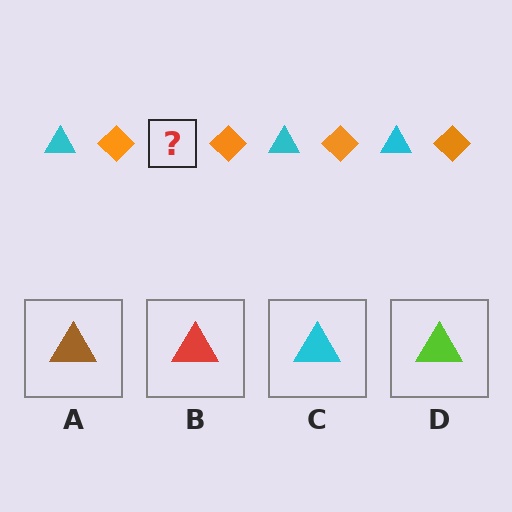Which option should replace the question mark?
Option C.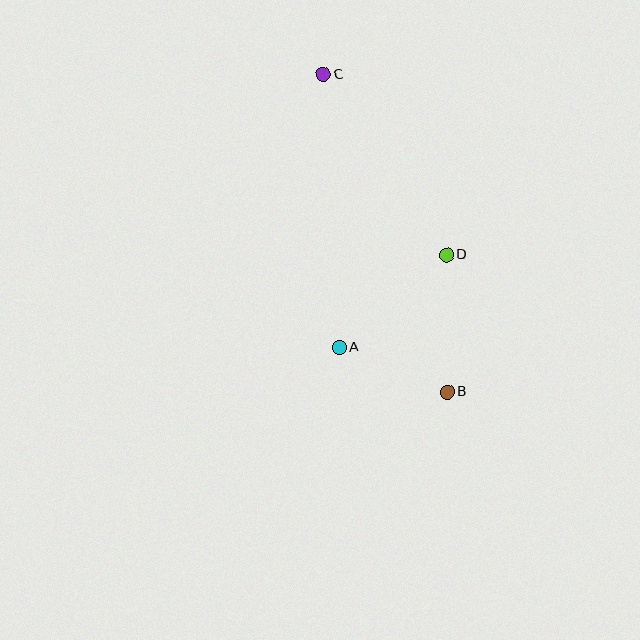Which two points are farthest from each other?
Points B and C are farthest from each other.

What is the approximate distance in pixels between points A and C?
The distance between A and C is approximately 273 pixels.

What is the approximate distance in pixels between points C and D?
The distance between C and D is approximately 219 pixels.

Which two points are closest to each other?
Points A and B are closest to each other.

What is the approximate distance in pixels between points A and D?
The distance between A and D is approximately 142 pixels.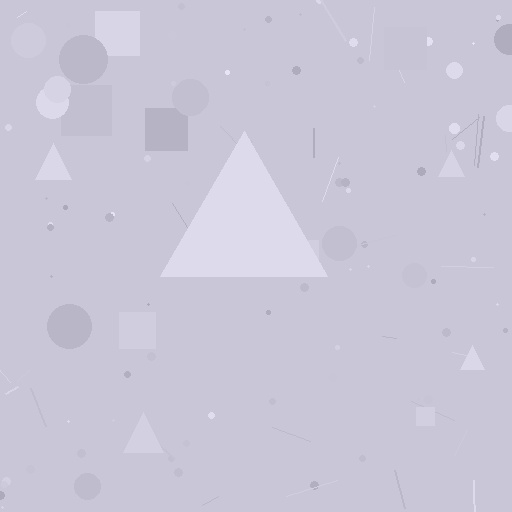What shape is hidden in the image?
A triangle is hidden in the image.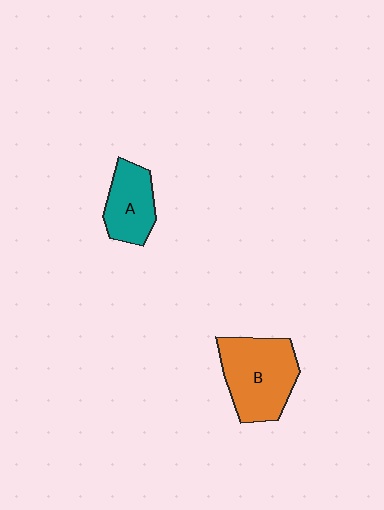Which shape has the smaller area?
Shape A (teal).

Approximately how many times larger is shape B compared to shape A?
Approximately 1.6 times.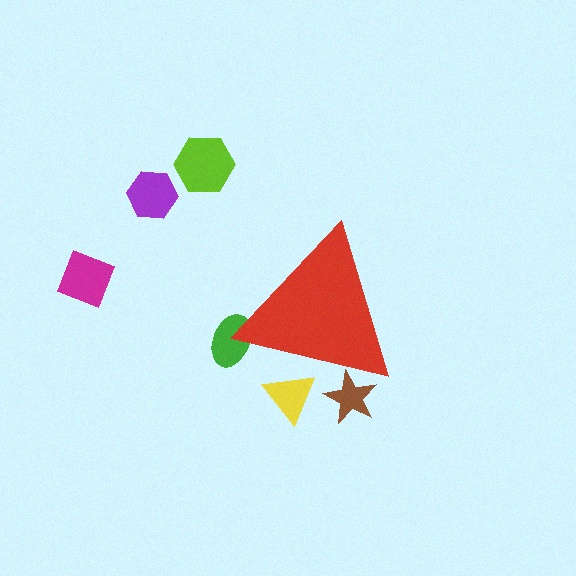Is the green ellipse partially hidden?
Yes, the green ellipse is partially hidden behind the red triangle.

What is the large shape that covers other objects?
A red triangle.